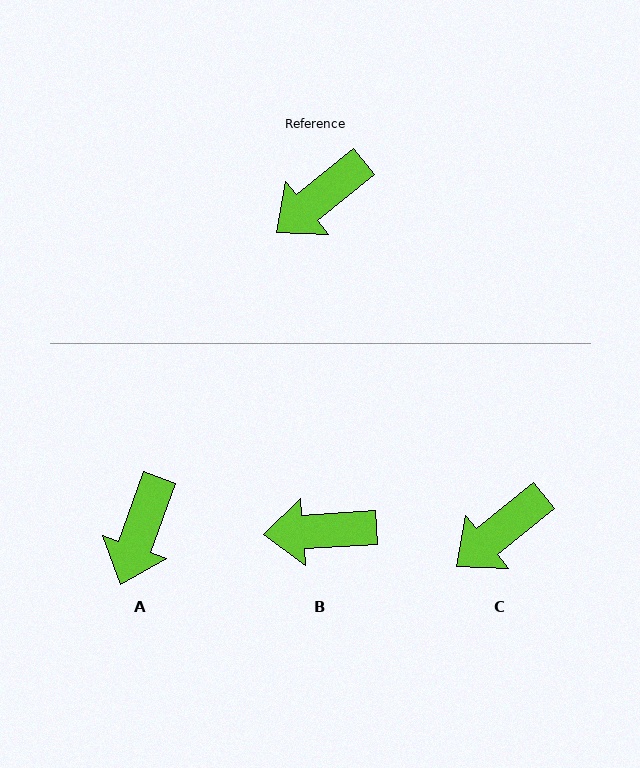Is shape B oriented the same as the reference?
No, it is off by about 35 degrees.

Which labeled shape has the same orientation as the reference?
C.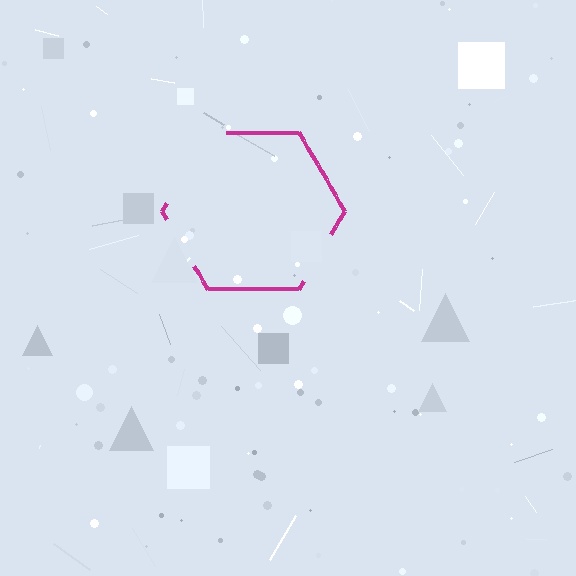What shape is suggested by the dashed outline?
The dashed outline suggests a hexagon.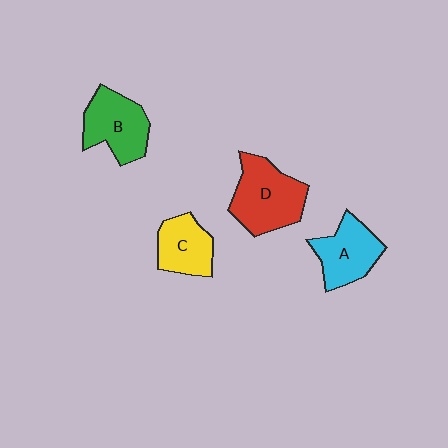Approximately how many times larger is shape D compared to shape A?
Approximately 1.3 times.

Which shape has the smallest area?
Shape C (yellow).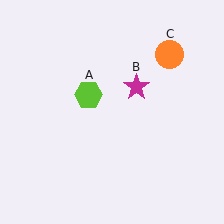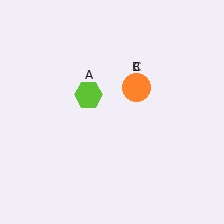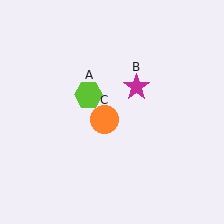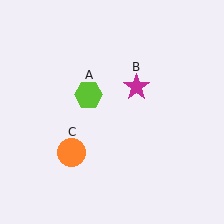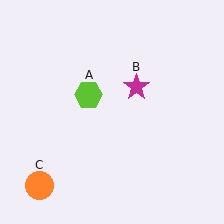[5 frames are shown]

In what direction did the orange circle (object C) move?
The orange circle (object C) moved down and to the left.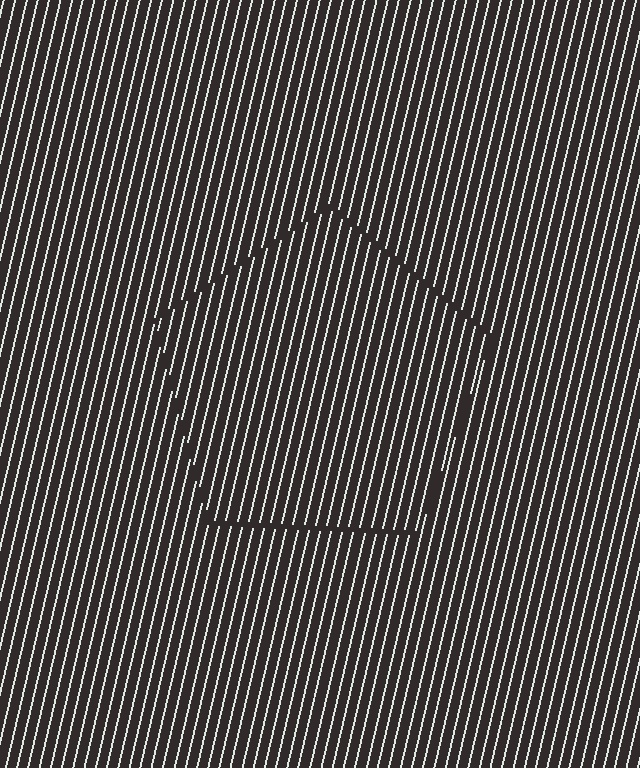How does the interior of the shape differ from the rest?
The interior of the shape contains the same grating, shifted by half a period — the contour is defined by the phase discontinuity where line-ends from the inner and outer gratings abut.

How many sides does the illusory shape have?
5 sides — the line-ends trace a pentagon.